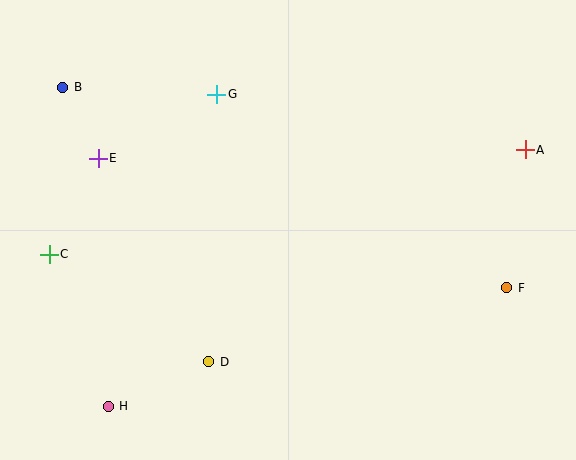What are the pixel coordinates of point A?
Point A is at (525, 150).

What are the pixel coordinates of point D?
Point D is at (209, 362).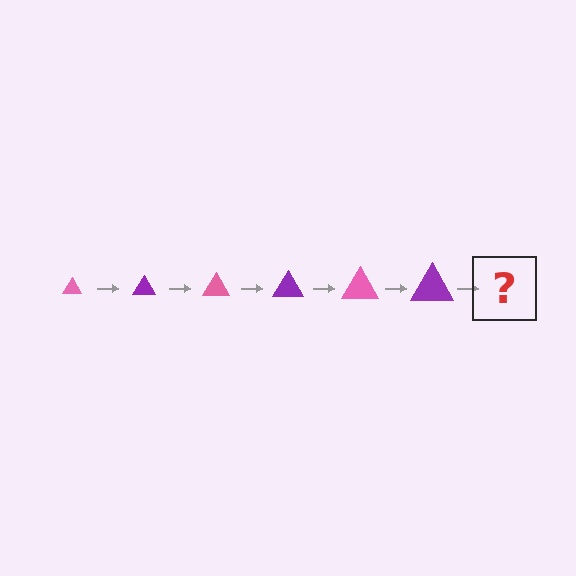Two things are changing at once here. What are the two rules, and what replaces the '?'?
The two rules are that the triangle grows larger each step and the color cycles through pink and purple. The '?' should be a pink triangle, larger than the previous one.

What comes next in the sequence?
The next element should be a pink triangle, larger than the previous one.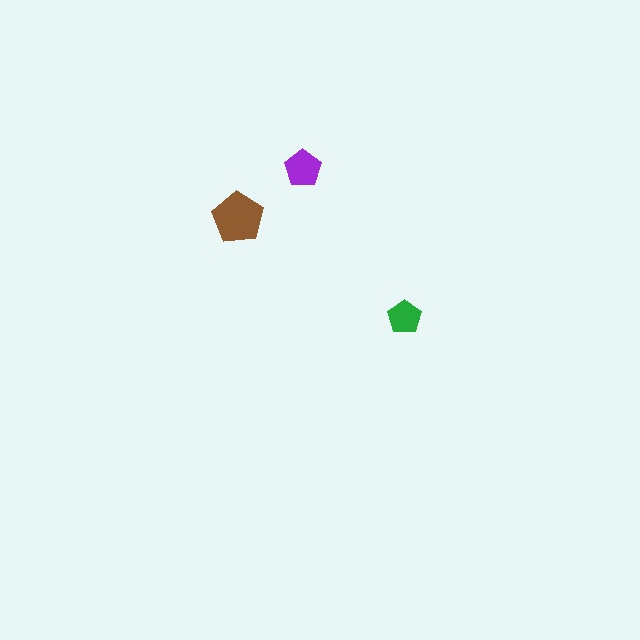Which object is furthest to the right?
The green pentagon is rightmost.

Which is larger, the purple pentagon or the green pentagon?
The purple one.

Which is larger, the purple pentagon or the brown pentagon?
The brown one.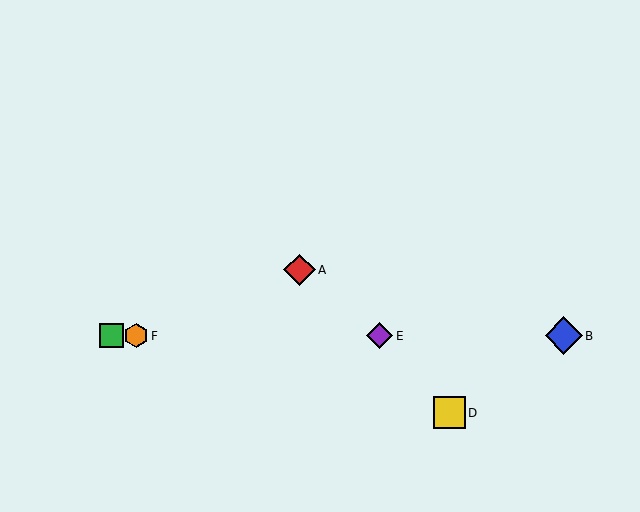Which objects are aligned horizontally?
Objects B, C, E, F are aligned horizontally.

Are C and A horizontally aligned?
No, C is at y≈336 and A is at y≈270.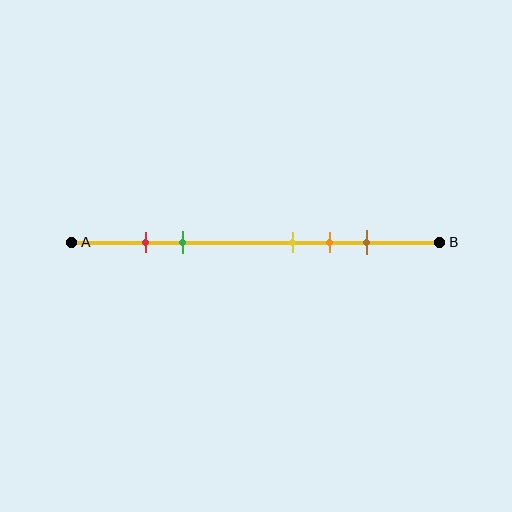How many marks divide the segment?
There are 5 marks dividing the segment.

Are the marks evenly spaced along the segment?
No, the marks are not evenly spaced.